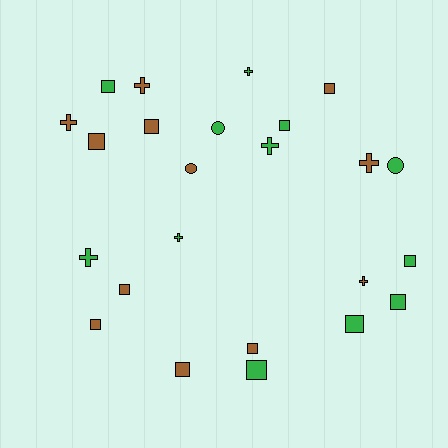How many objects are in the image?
There are 24 objects.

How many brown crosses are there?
There are 4 brown crosses.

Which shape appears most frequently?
Square, with 13 objects.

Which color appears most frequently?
Brown, with 12 objects.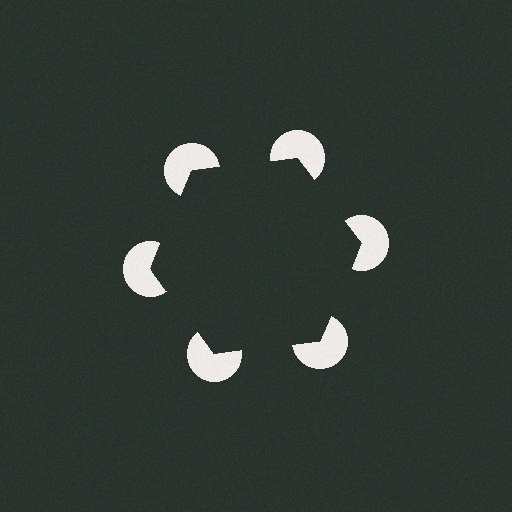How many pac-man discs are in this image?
There are 6 — one at each vertex of the illusory hexagon.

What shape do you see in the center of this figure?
An illusory hexagon — its edges are inferred from the aligned wedge cuts in the pac-man discs, not physically drawn.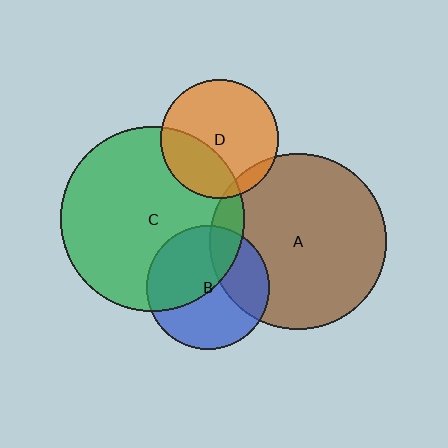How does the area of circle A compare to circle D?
Approximately 2.2 times.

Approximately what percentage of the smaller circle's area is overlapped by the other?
Approximately 30%.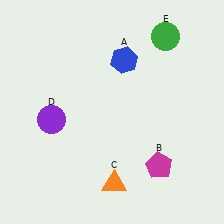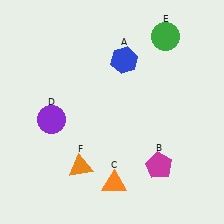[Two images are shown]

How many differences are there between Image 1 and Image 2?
There is 1 difference between the two images.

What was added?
An orange triangle (F) was added in Image 2.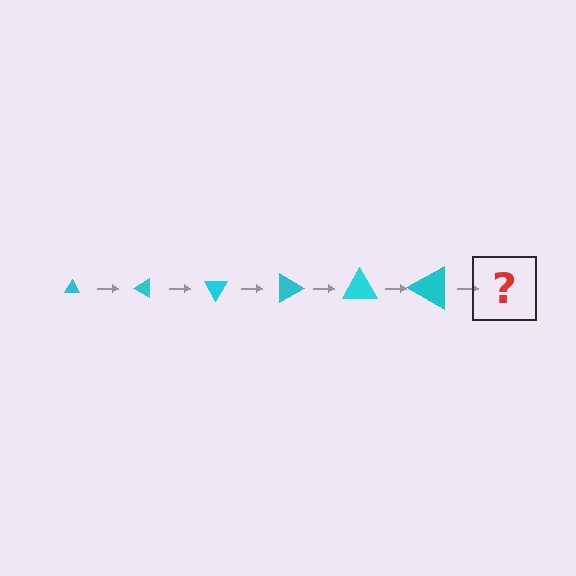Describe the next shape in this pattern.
It should be a triangle, larger than the previous one and rotated 180 degrees from the start.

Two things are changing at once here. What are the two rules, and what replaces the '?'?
The two rules are that the triangle grows larger each step and it rotates 30 degrees each step. The '?' should be a triangle, larger than the previous one and rotated 180 degrees from the start.